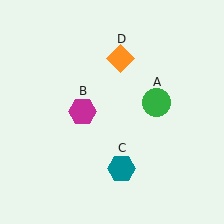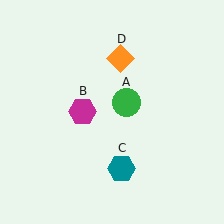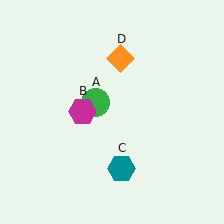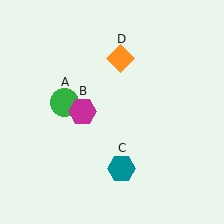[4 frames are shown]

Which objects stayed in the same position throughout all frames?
Magenta hexagon (object B) and teal hexagon (object C) and orange diamond (object D) remained stationary.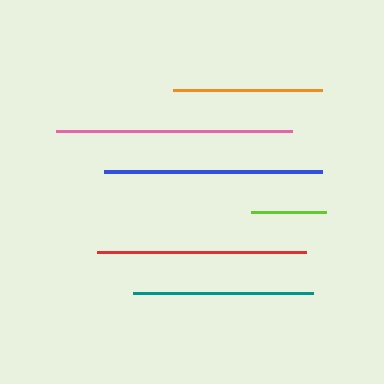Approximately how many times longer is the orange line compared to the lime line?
The orange line is approximately 2.0 times the length of the lime line.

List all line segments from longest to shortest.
From longest to shortest: pink, blue, red, teal, orange, lime.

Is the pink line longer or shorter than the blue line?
The pink line is longer than the blue line.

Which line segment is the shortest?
The lime line is the shortest at approximately 75 pixels.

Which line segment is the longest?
The pink line is the longest at approximately 236 pixels.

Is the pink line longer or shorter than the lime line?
The pink line is longer than the lime line.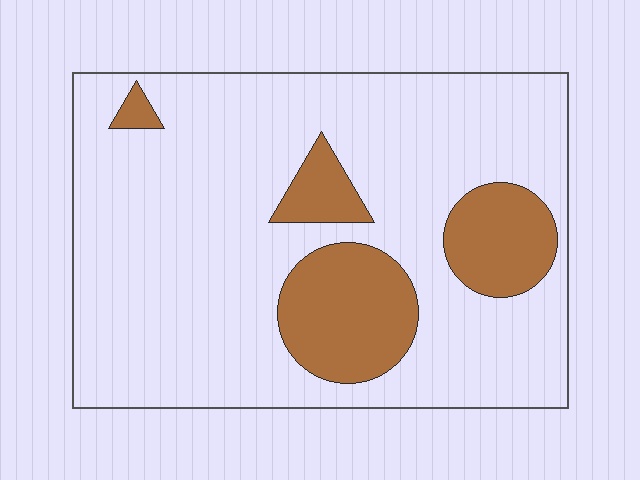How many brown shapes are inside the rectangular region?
4.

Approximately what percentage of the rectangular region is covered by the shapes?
Approximately 20%.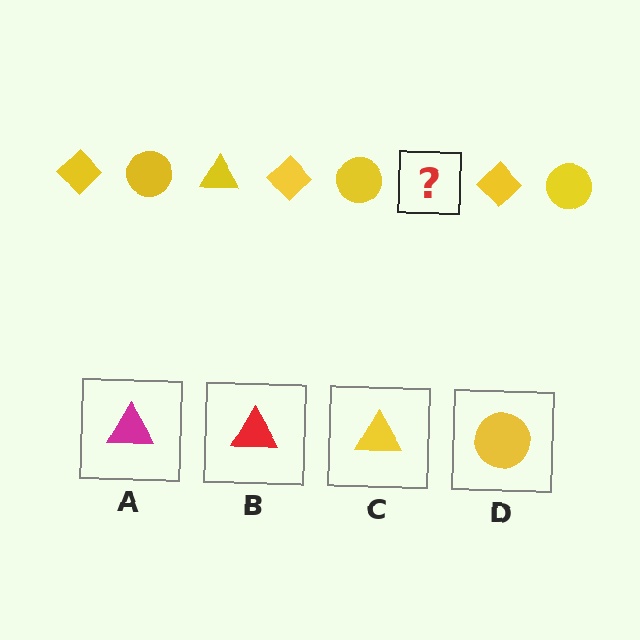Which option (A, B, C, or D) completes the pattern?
C.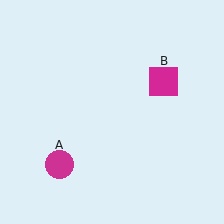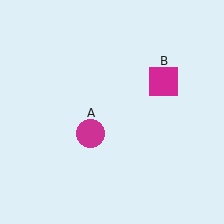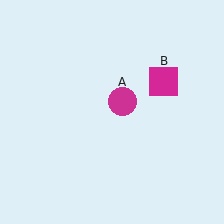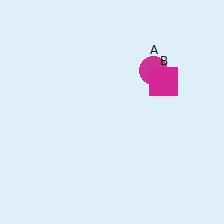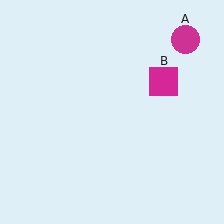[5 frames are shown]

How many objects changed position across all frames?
1 object changed position: magenta circle (object A).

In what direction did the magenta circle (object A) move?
The magenta circle (object A) moved up and to the right.